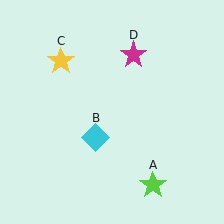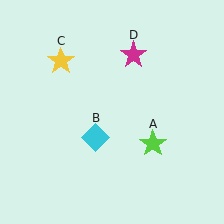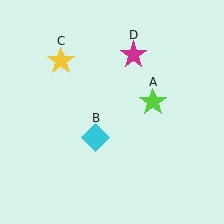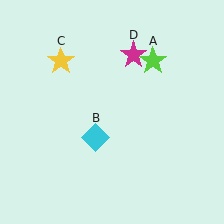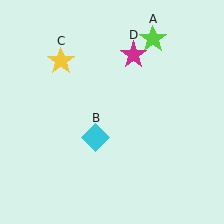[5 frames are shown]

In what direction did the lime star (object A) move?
The lime star (object A) moved up.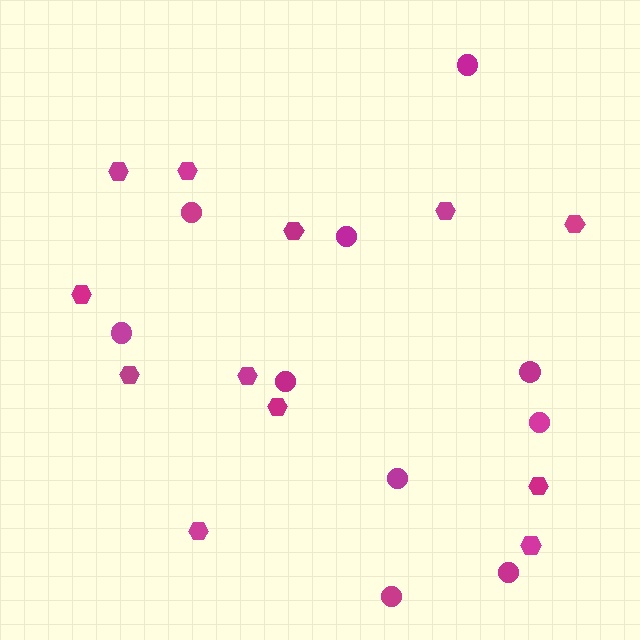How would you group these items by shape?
There are 2 groups: one group of circles (10) and one group of hexagons (12).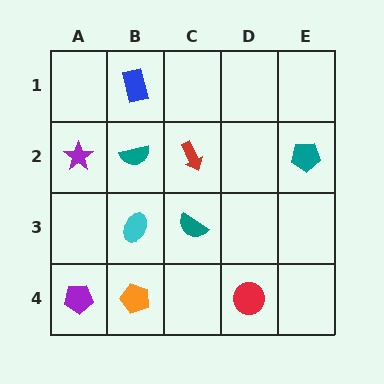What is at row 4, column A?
A purple pentagon.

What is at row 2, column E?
A teal pentagon.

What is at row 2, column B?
A teal semicircle.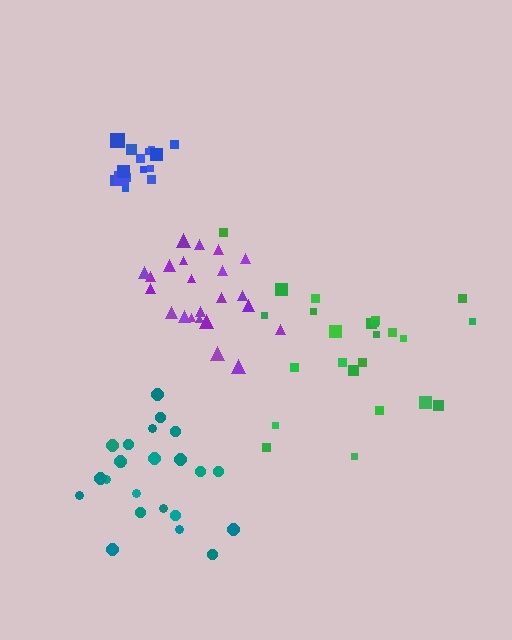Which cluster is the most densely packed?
Blue.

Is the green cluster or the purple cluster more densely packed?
Purple.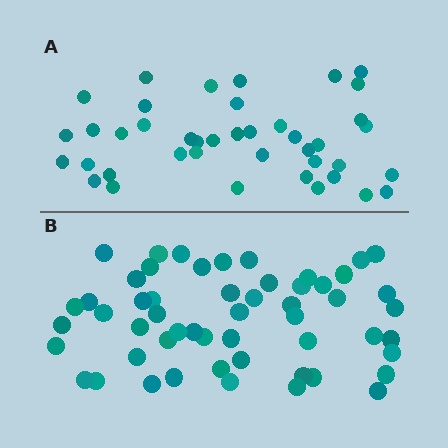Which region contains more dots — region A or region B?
Region B (the bottom region) has more dots.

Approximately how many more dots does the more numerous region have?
Region B has approximately 15 more dots than region A.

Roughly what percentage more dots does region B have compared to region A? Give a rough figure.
About 30% more.